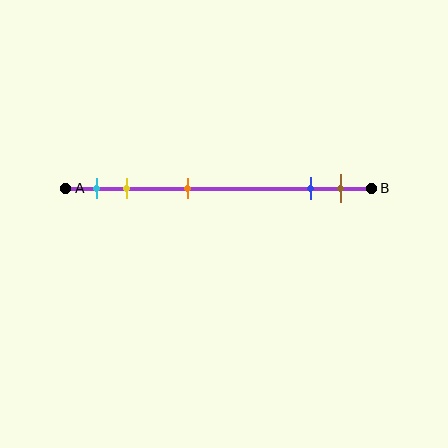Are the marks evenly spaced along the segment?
No, the marks are not evenly spaced.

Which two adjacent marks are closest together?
The blue and brown marks are the closest adjacent pair.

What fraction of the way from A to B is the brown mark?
The brown mark is approximately 90% (0.9) of the way from A to B.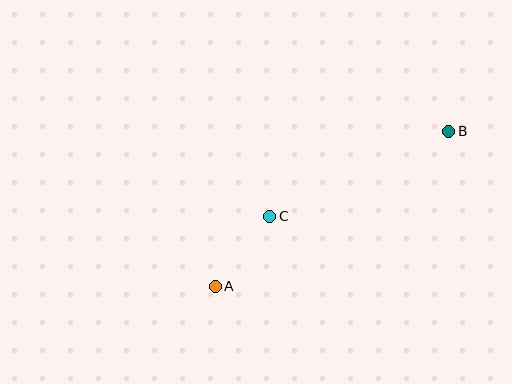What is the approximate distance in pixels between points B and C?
The distance between B and C is approximately 198 pixels.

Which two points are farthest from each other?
Points A and B are farthest from each other.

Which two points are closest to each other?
Points A and C are closest to each other.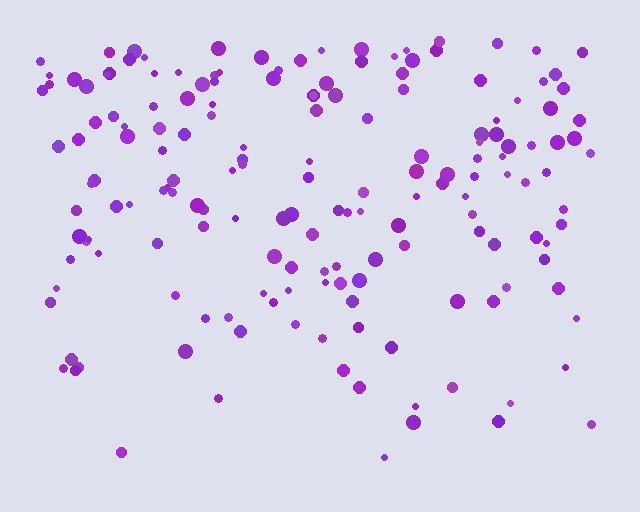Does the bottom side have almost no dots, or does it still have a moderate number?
Still a moderate number, just noticeably fewer than the top.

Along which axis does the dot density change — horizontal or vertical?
Vertical.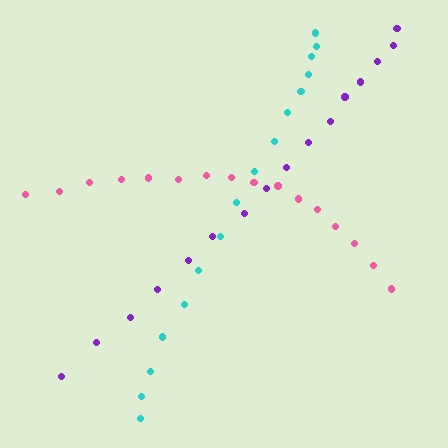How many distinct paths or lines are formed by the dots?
There are 3 distinct paths.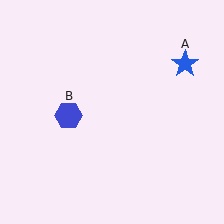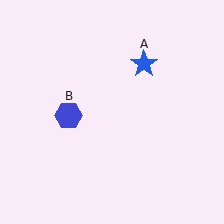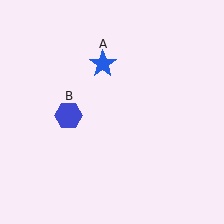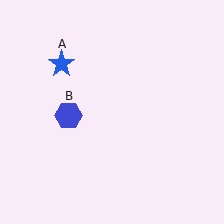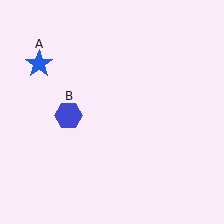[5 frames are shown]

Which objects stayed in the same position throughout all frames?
Blue hexagon (object B) remained stationary.